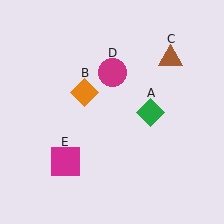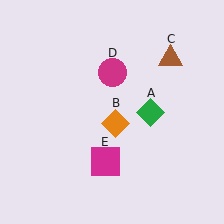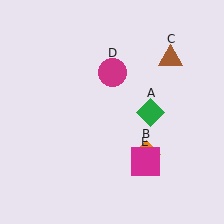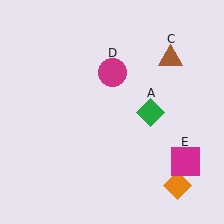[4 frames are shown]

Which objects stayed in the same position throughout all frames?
Green diamond (object A) and brown triangle (object C) and magenta circle (object D) remained stationary.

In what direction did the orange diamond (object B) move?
The orange diamond (object B) moved down and to the right.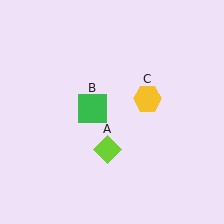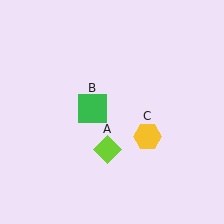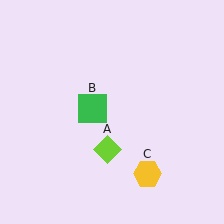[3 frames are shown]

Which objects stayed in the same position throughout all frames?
Lime diamond (object A) and green square (object B) remained stationary.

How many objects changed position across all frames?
1 object changed position: yellow hexagon (object C).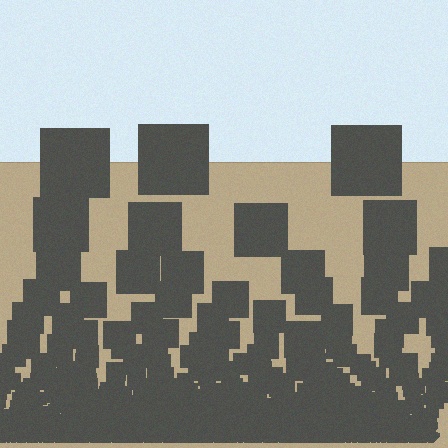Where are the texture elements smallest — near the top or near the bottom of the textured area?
Near the bottom.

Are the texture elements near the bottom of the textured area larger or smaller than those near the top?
Smaller. The gradient is inverted — elements near the bottom are smaller and denser.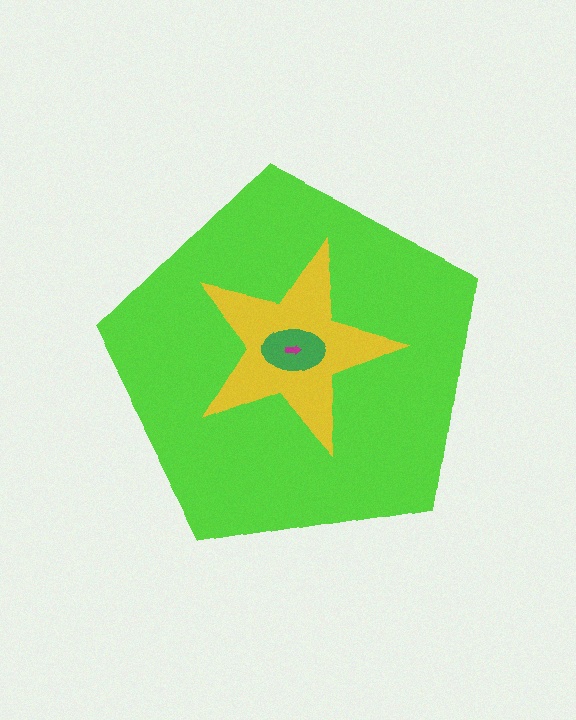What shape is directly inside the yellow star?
The green ellipse.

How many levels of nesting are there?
4.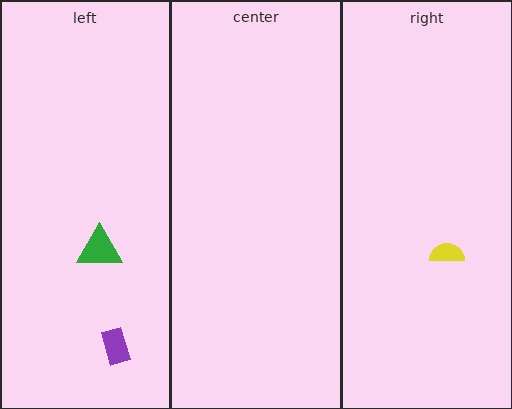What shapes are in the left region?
The purple rectangle, the green triangle.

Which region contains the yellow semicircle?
The right region.